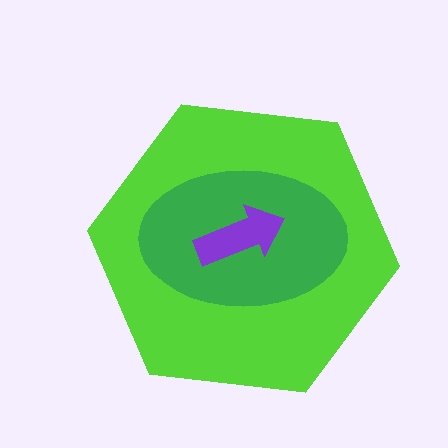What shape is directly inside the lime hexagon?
The green ellipse.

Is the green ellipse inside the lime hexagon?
Yes.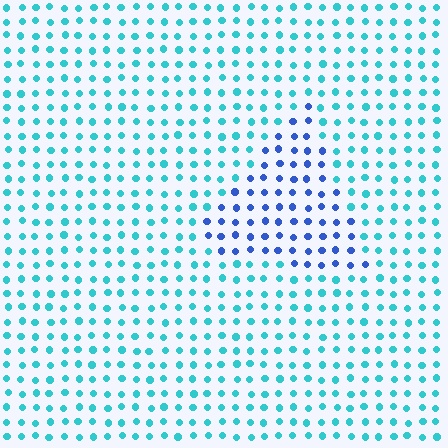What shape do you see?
I see a triangle.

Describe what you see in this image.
The image is filled with small cyan elements in a uniform arrangement. A triangle-shaped region is visible where the elements are tinted to a slightly different hue, forming a subtle color boundary.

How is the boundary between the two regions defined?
The boundary is defined purely by a slight shift in hue (about 44 degrees). Spacing, size, and orientation are identical on both sides.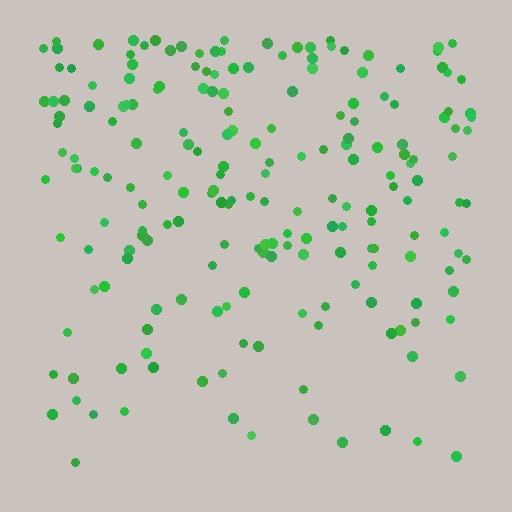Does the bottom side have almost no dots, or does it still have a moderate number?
Still a moderate number, just noticeably fewer than the top.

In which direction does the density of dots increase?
From bottom to top, with the top side densest.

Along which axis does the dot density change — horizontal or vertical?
Vertical.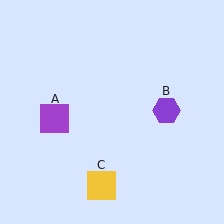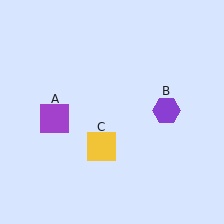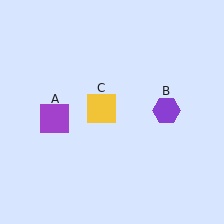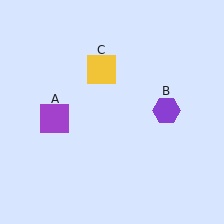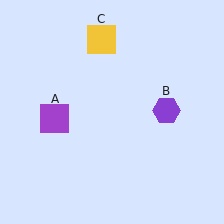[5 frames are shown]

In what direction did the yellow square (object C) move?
The yellow square (object C) moved up.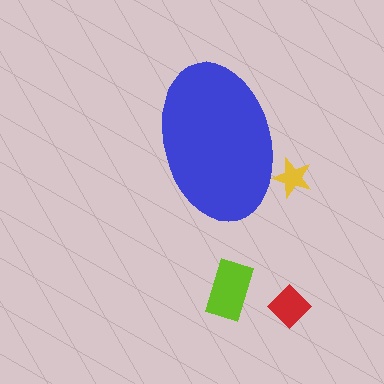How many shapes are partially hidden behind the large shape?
1 shape is partially hidden.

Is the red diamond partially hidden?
No, the red diamond is fully visible.